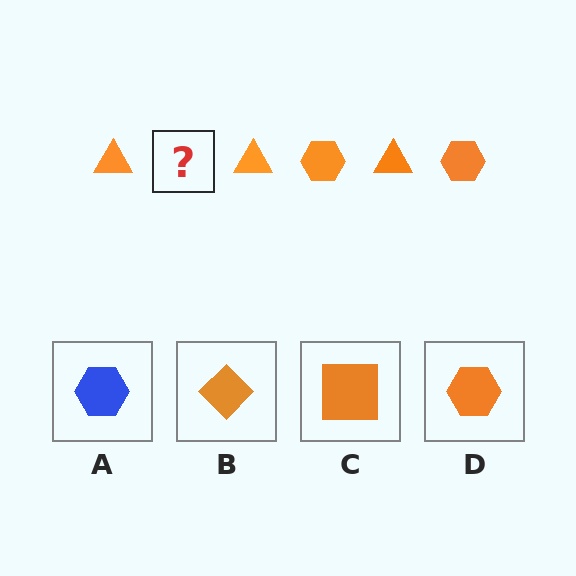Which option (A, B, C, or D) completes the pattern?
D.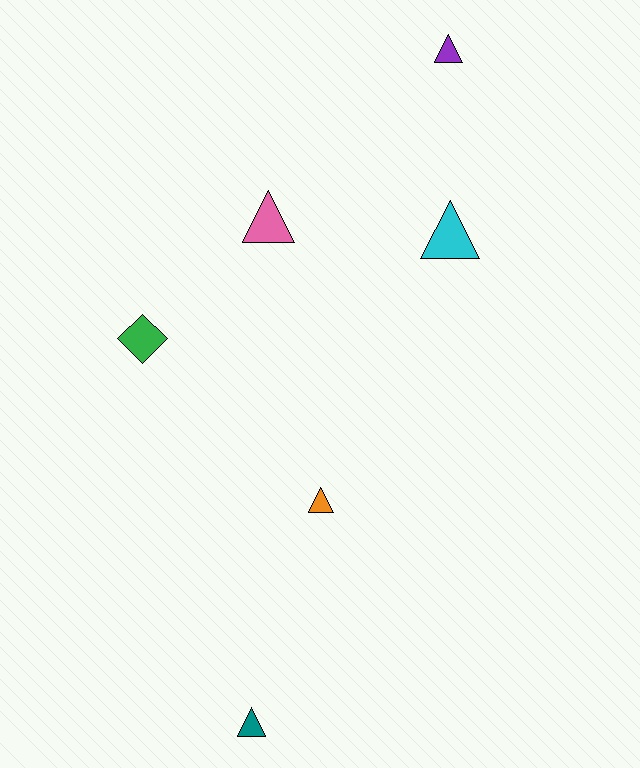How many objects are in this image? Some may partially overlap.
There are 6 objects.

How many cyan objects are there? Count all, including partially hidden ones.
There is 1 cyan object.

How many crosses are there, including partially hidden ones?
There are no crosses.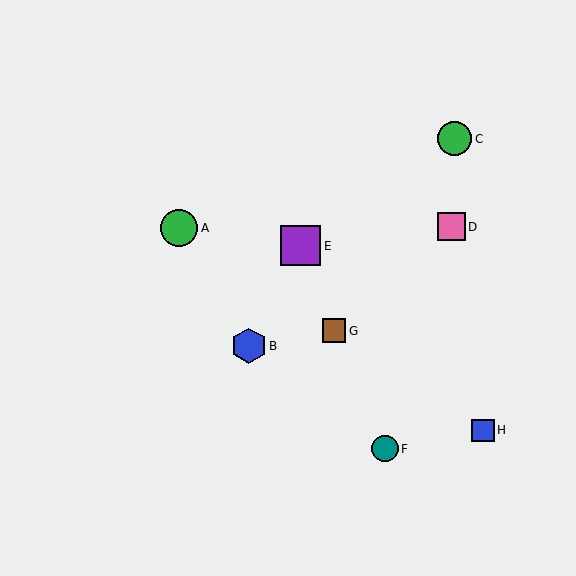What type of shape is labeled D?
Shape D is a pink square.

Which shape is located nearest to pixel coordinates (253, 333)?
The blue hexagon (labeled B) at (249, 346) is nearest to that location.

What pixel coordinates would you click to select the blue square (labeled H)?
Click at (483, 431) to select the blue square H.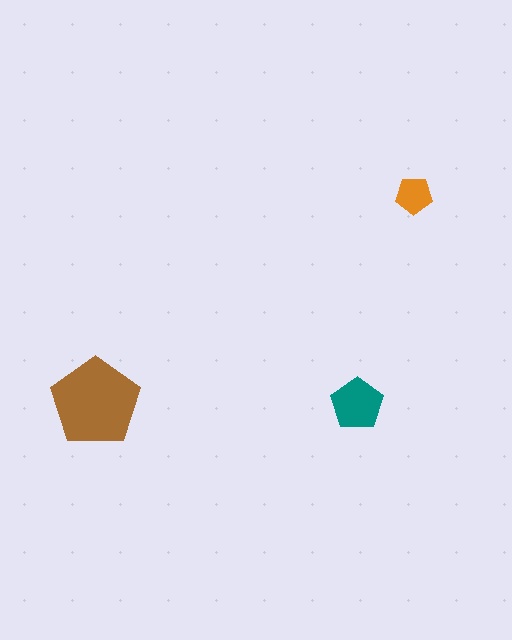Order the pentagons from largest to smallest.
the brown one, the teal one, the orange one.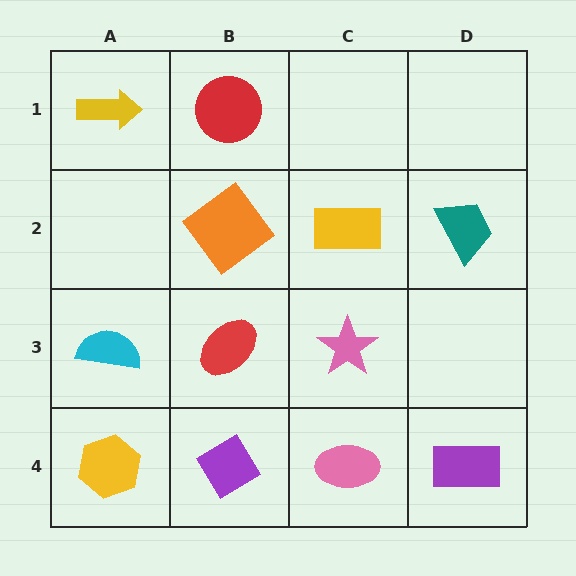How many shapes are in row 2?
3 shapes.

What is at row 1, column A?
A yellow arrow.